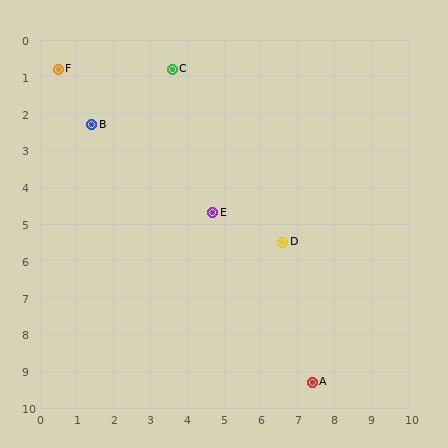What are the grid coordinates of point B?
Point B is at approximately (1.4, 2.3).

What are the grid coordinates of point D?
Point D is at approximately (6.6, 5.5).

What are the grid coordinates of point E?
Point E is at approximately (4.7, 4.7).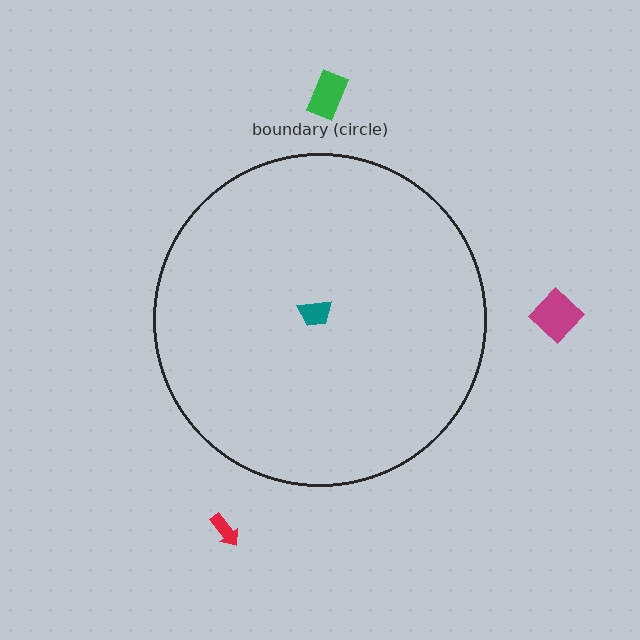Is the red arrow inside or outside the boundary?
Outside.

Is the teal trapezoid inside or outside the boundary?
Inside.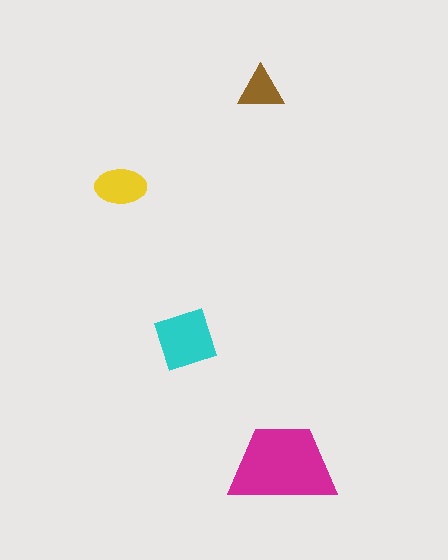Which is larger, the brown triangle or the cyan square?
The cyan square.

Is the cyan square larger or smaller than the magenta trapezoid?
Smaller.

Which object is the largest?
The magenta trapezoid.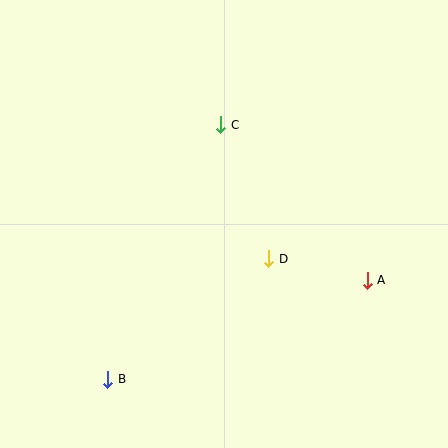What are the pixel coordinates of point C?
Point C is at (221, 125).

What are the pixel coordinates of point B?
Point B is at (108, 379).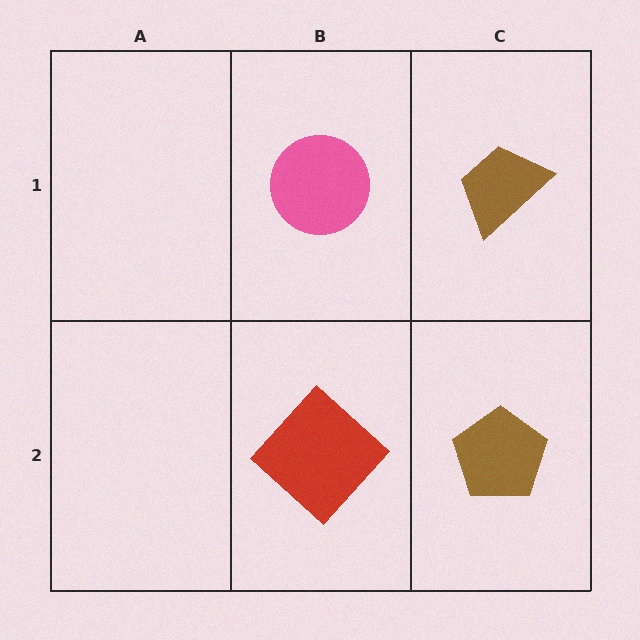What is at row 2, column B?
A red diamond.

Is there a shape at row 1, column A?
No, that cell is empty.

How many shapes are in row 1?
2 shapes.